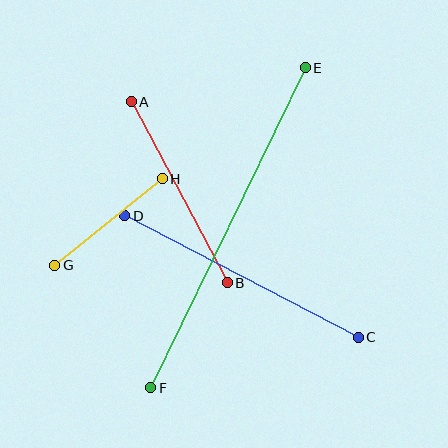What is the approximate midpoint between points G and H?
The midpoint is at approximately (108, 222) pixels.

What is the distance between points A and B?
The distance is approximately 205 pixels.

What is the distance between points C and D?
The distance is approximately 263 pixels.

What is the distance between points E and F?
The distance is approximately 356 pixels.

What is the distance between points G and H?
The distance is approximately 138 pixels.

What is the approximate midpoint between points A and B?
The midpoint is at approximately (179, 192) pixels.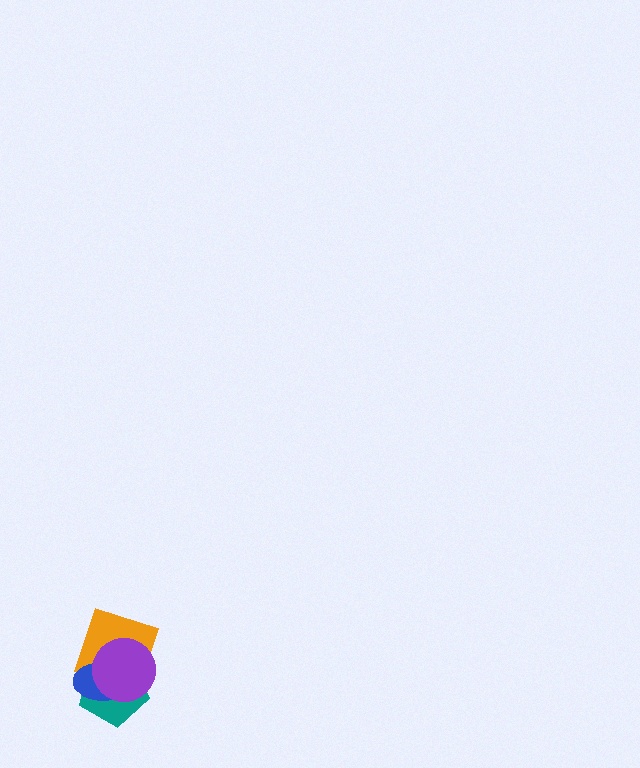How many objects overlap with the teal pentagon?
3 objects overlap with the teal pentagon.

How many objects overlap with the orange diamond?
3 objects overlap with the orange diamond.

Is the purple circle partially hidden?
No, no other shape covers it.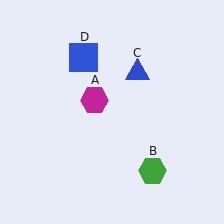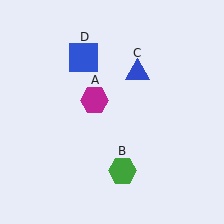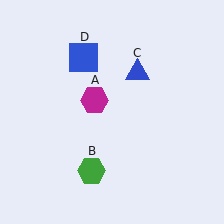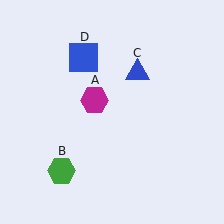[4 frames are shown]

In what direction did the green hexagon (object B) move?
The green hexagon (object B) moved left.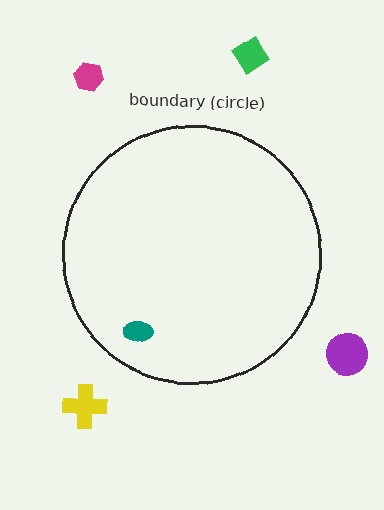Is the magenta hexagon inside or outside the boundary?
Outside.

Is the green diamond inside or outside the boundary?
Outside.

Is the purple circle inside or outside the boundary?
Outside.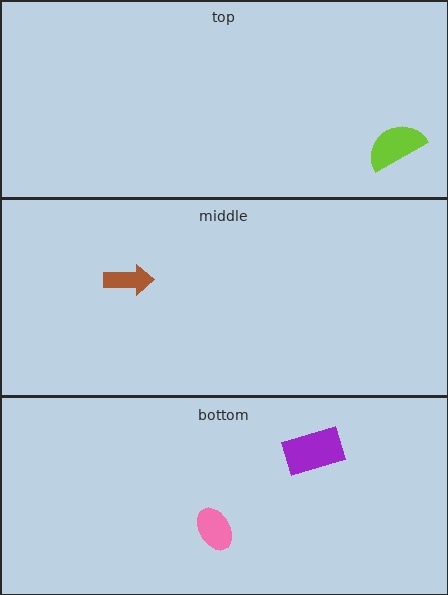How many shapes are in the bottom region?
2.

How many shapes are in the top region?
1.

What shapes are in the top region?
The lime semicircle.